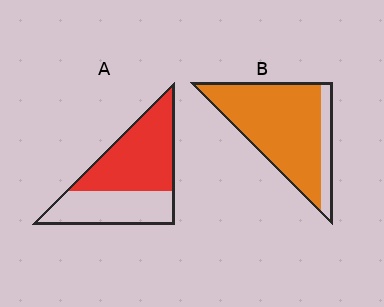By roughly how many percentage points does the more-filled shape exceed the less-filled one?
By roughly 25 percentage points (B over A).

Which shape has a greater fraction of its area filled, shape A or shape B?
Shape B.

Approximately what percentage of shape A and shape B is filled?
A is approximately 60% and B is approximately 85%.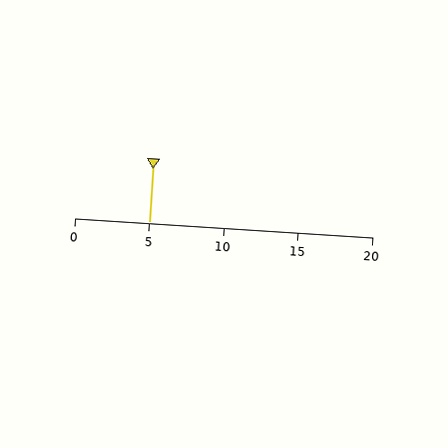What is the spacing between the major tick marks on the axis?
The major ticks are spaced 5 apart.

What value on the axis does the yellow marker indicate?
The marker indicates approximately 5.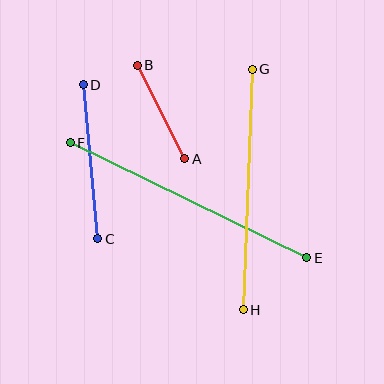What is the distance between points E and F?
The distance is approximately 263 pixels.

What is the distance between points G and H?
The distance is approximately 240 pixels.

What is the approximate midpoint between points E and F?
The midpoint is at approximately (188, 200) pixels.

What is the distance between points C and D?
The distance is approximately 155 pixels.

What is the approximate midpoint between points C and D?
The midpoint is at approximately (91, 162) pixels.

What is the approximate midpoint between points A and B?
The midpoint is at approximately (161, 112) pixels.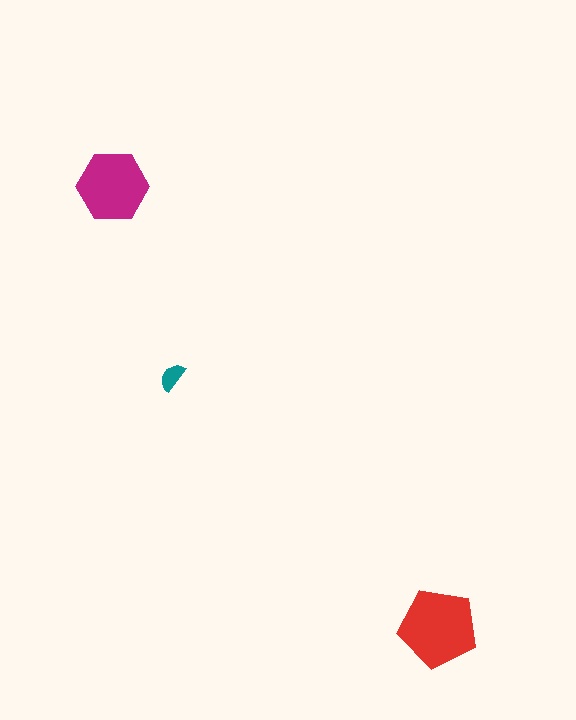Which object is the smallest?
The teal semicircle.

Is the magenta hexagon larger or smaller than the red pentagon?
Smaller.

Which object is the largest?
The red pentagon.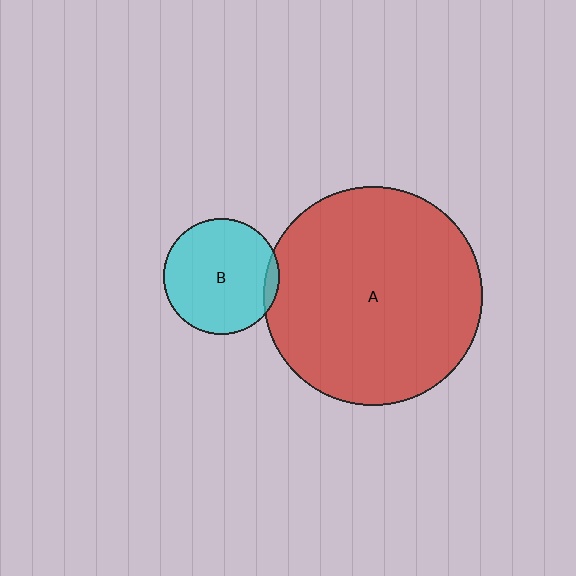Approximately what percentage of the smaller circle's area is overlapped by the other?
Approximately 5%.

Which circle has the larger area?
Circle A (red).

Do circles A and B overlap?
Yes.